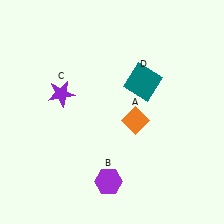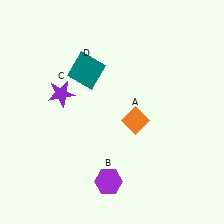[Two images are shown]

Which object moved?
The teal square (D) moved left.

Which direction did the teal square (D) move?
The teal square (D) moved left.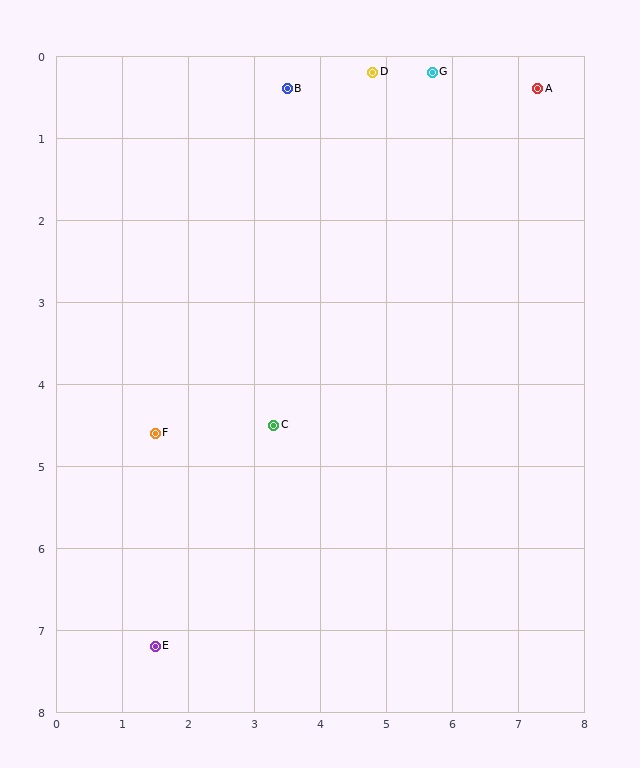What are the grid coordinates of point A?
Point A is at approximately (7.3, 0.4).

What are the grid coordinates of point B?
Point B is at approximately (3.5, 0.4).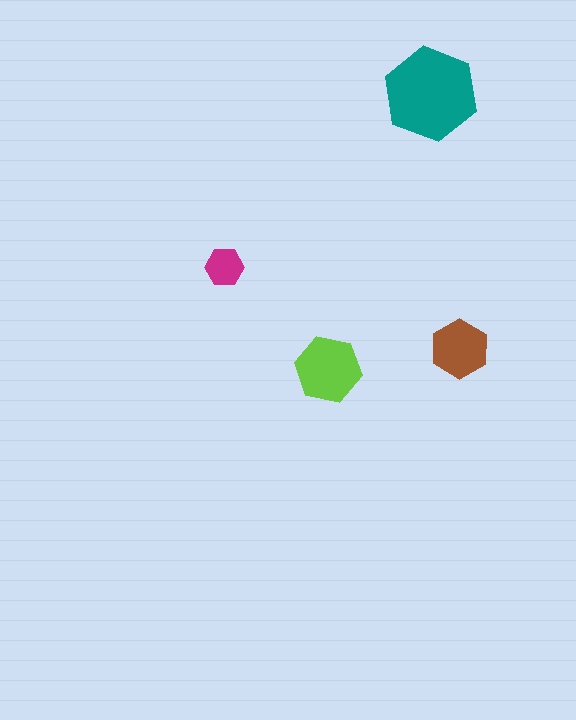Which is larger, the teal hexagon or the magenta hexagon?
The teal one.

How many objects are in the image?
There are 4 objects in the image.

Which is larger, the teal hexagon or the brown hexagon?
The teal one.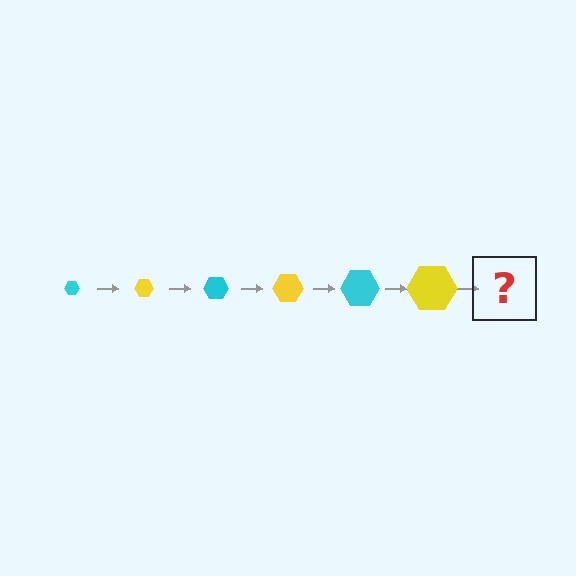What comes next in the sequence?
The next element should be a cyan hexagon, larger than the previous one.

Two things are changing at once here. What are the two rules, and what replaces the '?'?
The two rules are that the hexagon grows larger each step and the color cycles through cyan and yellow. The '?' should be a cyan hexagon, larger than the previous one.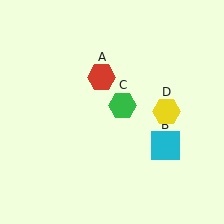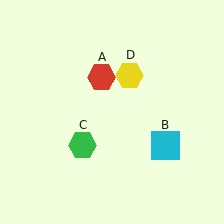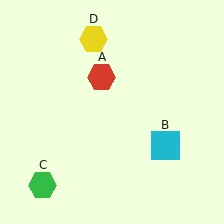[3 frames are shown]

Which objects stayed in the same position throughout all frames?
Red hexagon (object A) and cyan square (object B) remained stationary.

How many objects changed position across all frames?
2 objects changed position: green hexagon (object C), yellow hexagon (object D).